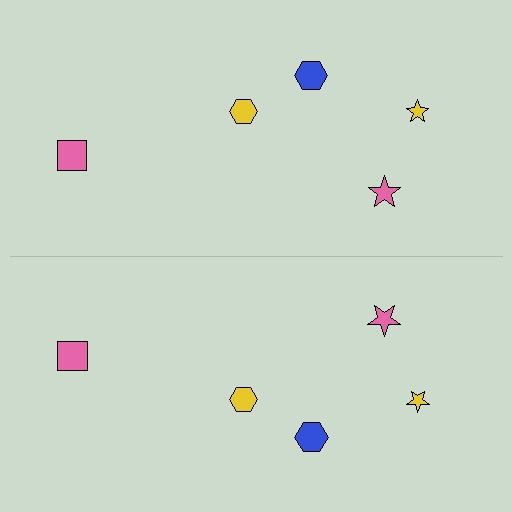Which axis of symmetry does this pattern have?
The pattern has a horizontal axis of symmetry running through the center of the image.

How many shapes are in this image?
There are 10 shapes in this image.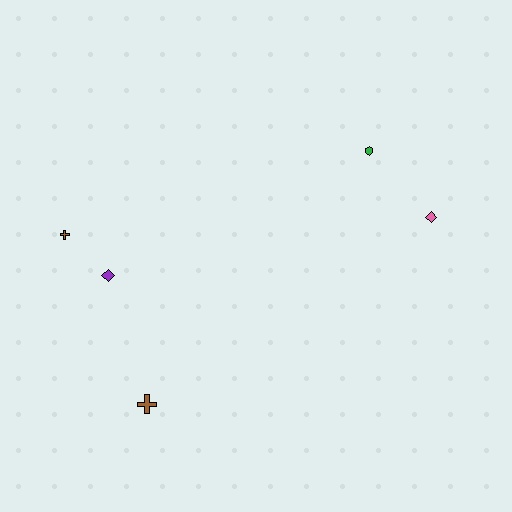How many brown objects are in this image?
There are 2 brown objects.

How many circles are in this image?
There are no circles.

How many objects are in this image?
There are 5 objects.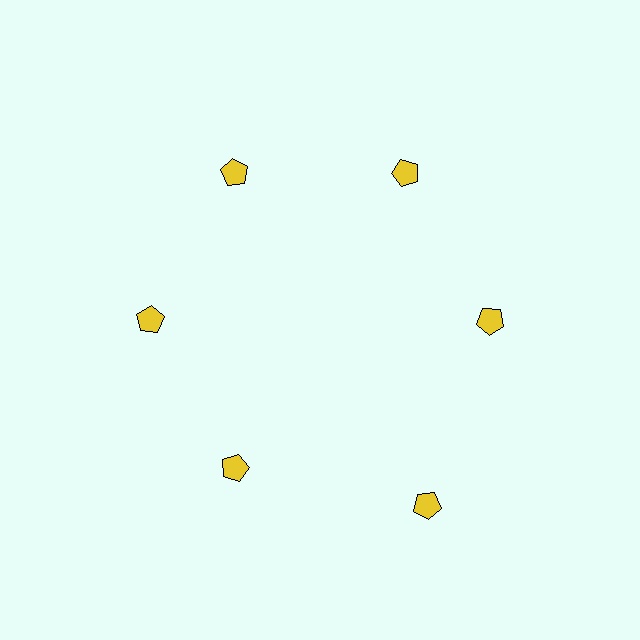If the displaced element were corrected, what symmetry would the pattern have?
It would have 6-fold rotational symmetry — the pattern would map onto itself every 60 degrees.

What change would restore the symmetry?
The symmetry would be restored by moving it inward, back onto the ring so that all 6 pentagons sit at equal angles and equal distance from the center.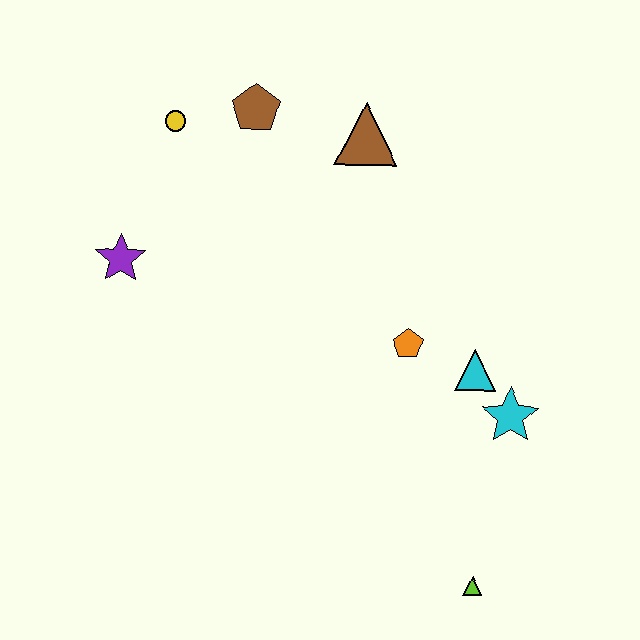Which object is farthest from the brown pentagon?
The lime triangle is farthest from the brown pentagon.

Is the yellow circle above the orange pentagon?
Yes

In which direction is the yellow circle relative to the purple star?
The yellow circle is above the purple star.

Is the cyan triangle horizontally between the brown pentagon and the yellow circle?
No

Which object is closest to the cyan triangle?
The cyan star is closest to the cyan triangle.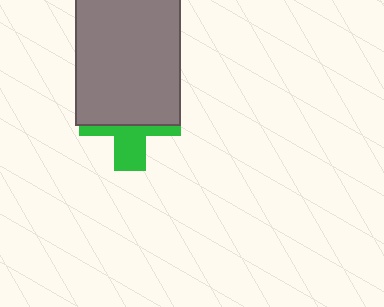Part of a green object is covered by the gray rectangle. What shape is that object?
It is a cross.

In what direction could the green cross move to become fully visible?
The green cross could move down. That would shift it out from behind the gray rectangle entirely.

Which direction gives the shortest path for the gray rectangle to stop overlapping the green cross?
Moving up gives the shortest separation.